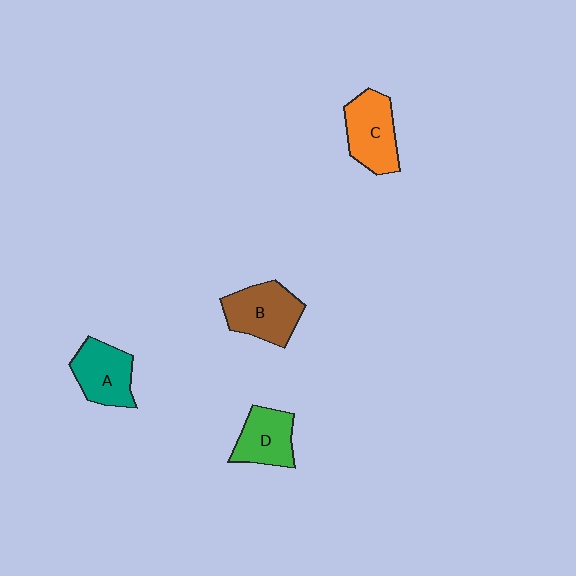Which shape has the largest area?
Shape B (brown).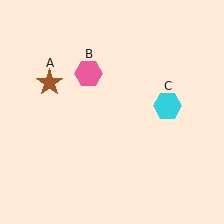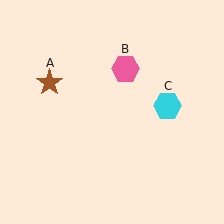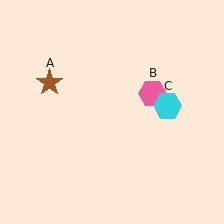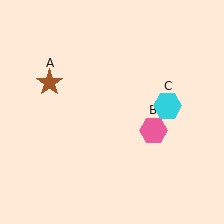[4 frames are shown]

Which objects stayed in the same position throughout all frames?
Brown star (object A) and cyan hexagon (object C) remained stationary.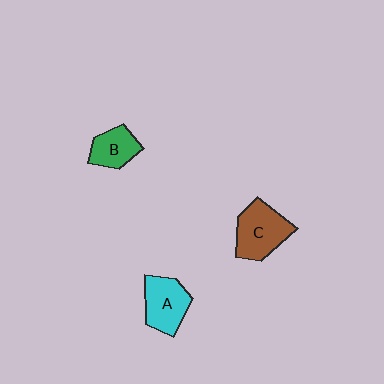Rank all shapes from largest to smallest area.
From largest to smallest: C (brown), A (cyan), B (green).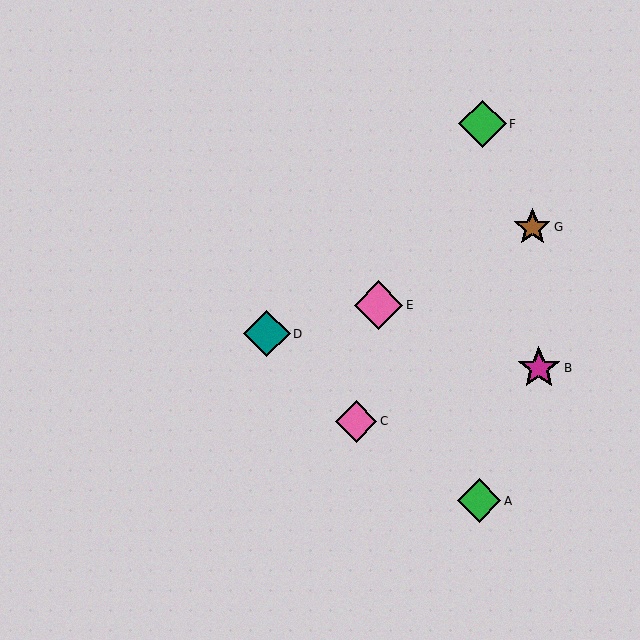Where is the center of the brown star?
The center of the brown star is at (532, 227).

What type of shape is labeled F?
Shape F is a green diamond.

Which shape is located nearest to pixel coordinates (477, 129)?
The green diamond (labeled F) at (482, 124) is nearest to that location.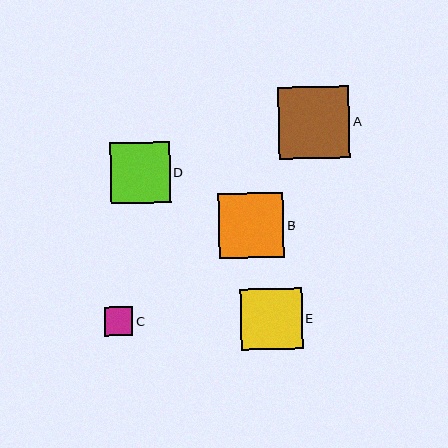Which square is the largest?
Square A is the largest with a size of approximately 71 pixels.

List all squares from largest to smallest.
From largest to smallest: A, B, E, D, C.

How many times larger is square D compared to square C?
Square D is approximately 2.1 times the size of square C.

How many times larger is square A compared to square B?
Square A is approximately 1.1 times the size of square B.